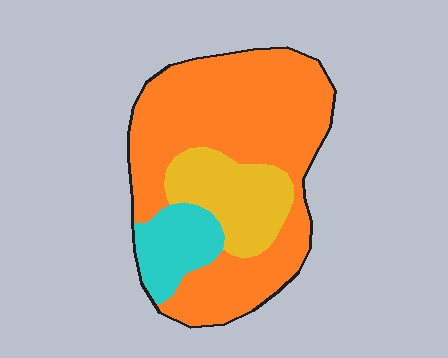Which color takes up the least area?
Cyan, at roughly 15%.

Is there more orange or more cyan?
Orange.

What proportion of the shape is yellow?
Yellow takes up less than a quarter of the shape.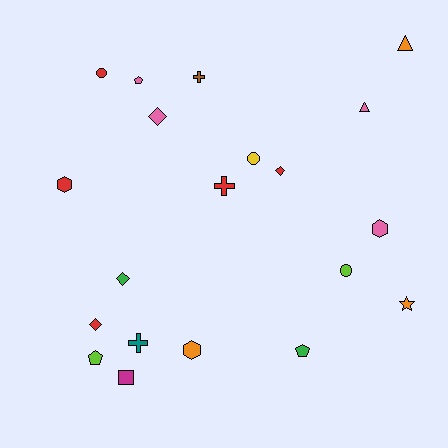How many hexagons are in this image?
There are 3 hexagons.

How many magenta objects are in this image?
There is 1 magenta object.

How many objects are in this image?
There are 20 objects.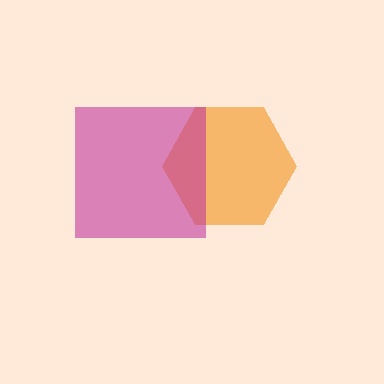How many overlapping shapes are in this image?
There are 2 overlapping shapes in the image.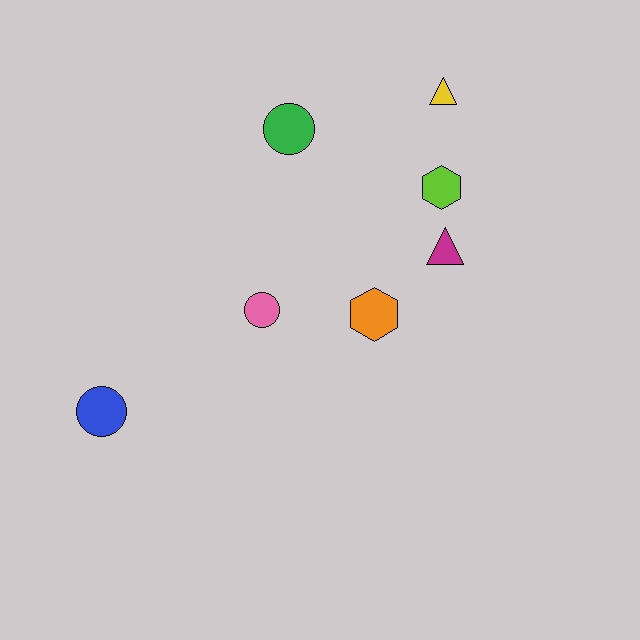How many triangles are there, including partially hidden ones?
There are 2 triangles.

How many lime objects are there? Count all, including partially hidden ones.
There is 1 lime object.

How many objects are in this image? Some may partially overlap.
There are 7 objects.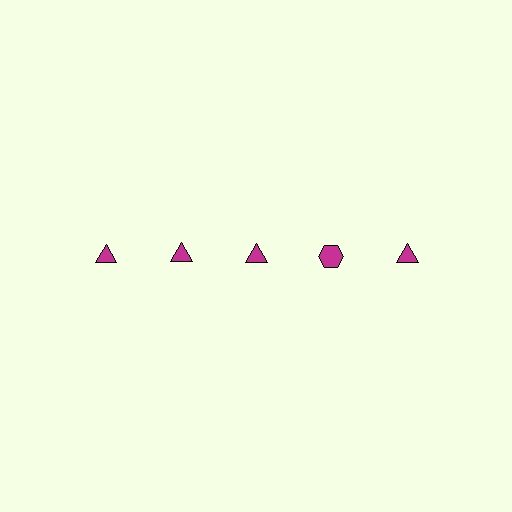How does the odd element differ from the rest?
It has a different shape: hexagon instead of triangle.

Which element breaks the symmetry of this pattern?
The magenta hexagon in the top row, second from right column breaks the symmetry. All other shapes are magenta triangles.